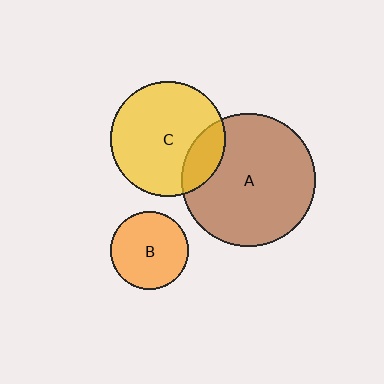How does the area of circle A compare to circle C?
Approximately 1.4 times.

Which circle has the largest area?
Circle A (brown).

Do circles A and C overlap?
Yes.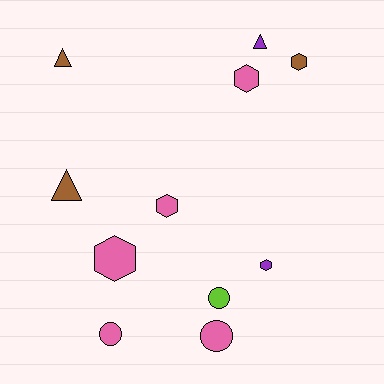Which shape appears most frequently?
Hexagon, with 5 objects.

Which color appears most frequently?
Pink, with 5 objects.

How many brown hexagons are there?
There is 1 brown hexagon.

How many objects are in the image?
There are 11 objects.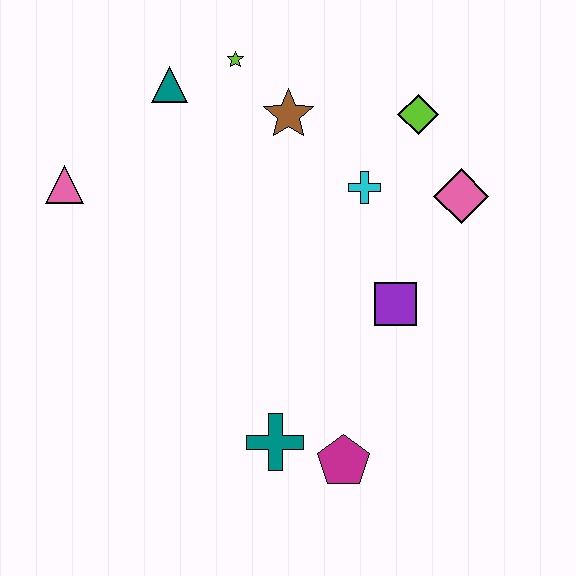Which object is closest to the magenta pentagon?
The teal cross is closest to the magenta pentagon.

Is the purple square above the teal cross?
Yes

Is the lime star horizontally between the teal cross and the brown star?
No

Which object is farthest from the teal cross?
The lime star is farthest from the teal cross.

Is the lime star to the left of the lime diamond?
Yes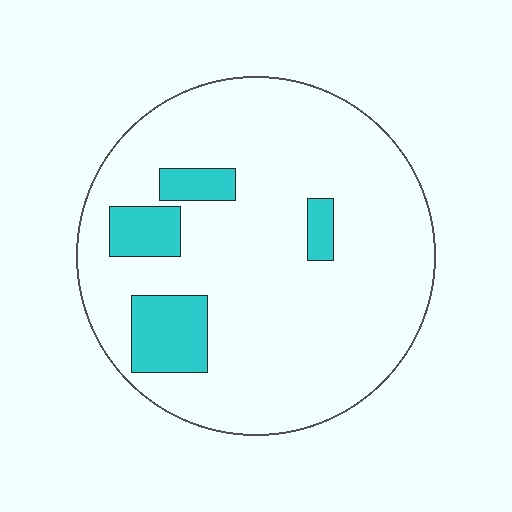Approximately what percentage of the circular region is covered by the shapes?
Approximately 15%.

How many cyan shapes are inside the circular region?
4.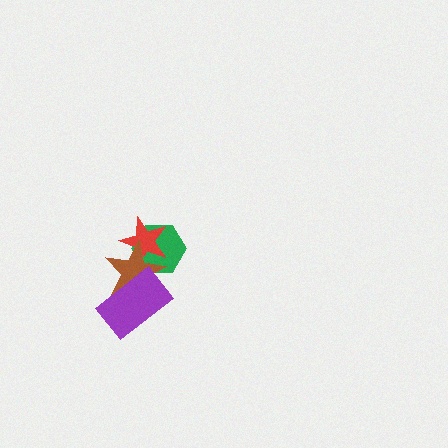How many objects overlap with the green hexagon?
2 objects overlap with the green hexagon.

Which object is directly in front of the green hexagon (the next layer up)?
The red star is directly in front of the green hexagon.